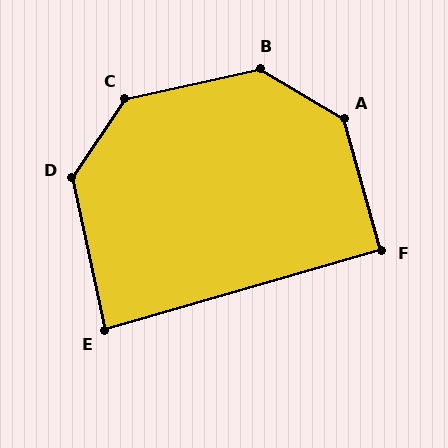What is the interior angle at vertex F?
Approximately 90 degrees (approximately right).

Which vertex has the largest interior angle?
C, at approximately 137 degrees.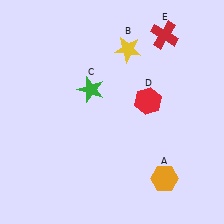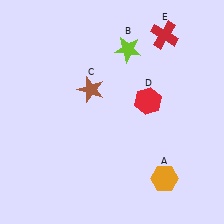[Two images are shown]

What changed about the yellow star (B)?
In Image 1, B is yellow. In Image 2, it changed to lime.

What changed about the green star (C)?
In Image 1, C is green. In Image 2, it changed to brown.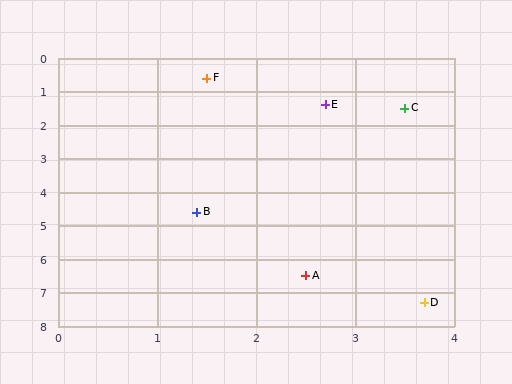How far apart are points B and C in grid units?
Points B and C are about 3.7 grid units apart.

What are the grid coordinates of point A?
Point A is at approximately (2.5, 6.5).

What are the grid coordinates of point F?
Point F is at approximately (1.5, 0.6).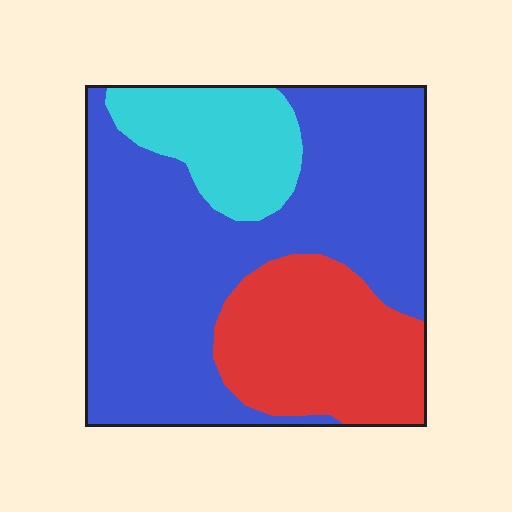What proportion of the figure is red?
Red covers around 25% of the figure.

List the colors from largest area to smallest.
From largest to smallest: blue, red, cyan.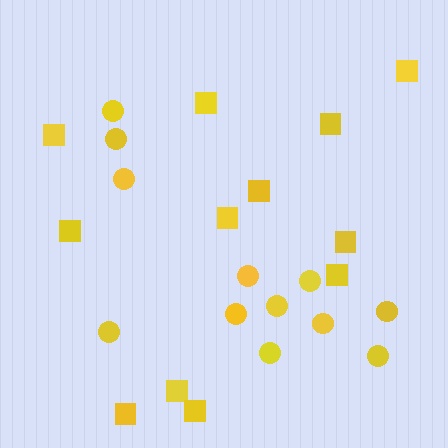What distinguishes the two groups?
There are 2 groups: one group of squares (12) and one group of circles (12).